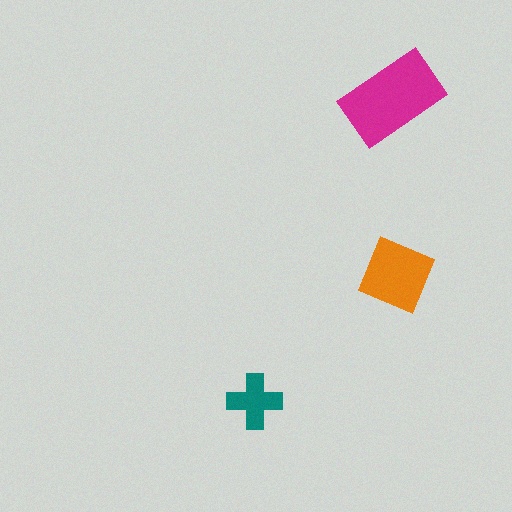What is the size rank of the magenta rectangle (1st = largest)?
1st.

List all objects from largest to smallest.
The magenta rectangle, the orange diamond, the teal cross.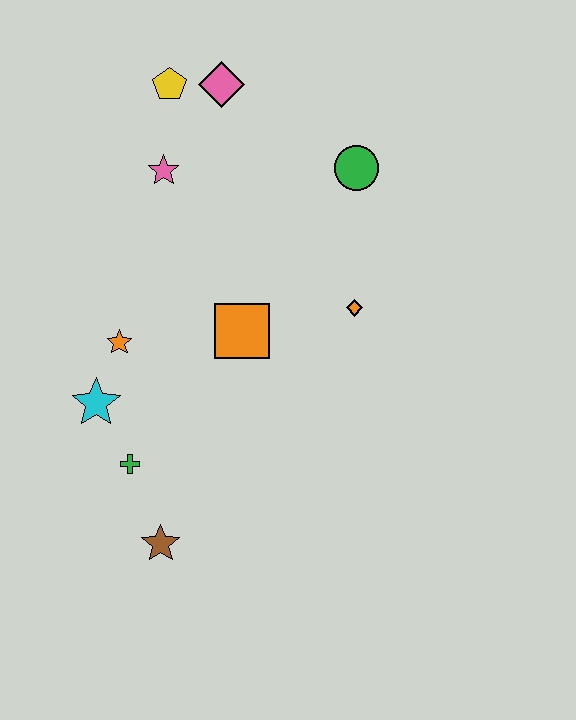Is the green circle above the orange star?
Yes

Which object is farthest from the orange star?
The green circle is farthest from the orange star.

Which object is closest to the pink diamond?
The yellow pentagon is closest to the pink diamond.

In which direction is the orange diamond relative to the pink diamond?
The orange diamond is below the pink diamond.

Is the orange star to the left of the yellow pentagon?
Yes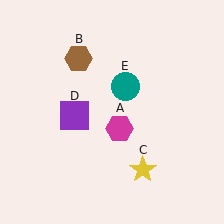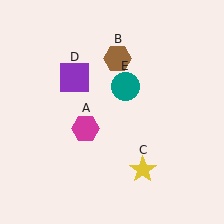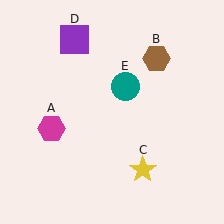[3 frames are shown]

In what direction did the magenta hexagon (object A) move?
The magenta hexagon (object A) moved left.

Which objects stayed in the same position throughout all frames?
Yellow star (object C) and teal circle (object E) remained stationary.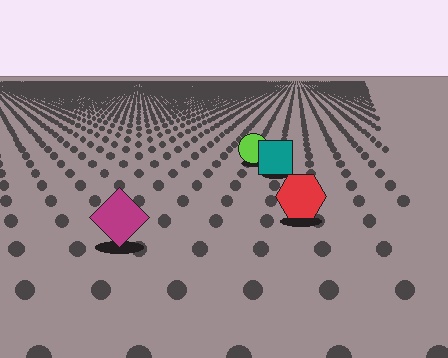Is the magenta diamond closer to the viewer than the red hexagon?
Yes. The magenta diamond is closer — you can tell from the texture gradient: the ground texture is coarser near it.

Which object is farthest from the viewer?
The lime circle is farthest from the viewer. It appears smaller and the ground texture around it is denser.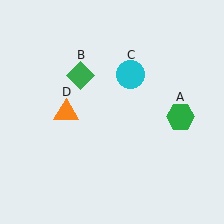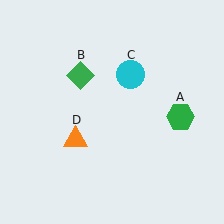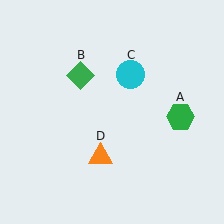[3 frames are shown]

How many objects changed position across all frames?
1 object changed position: orange triangle (object D).